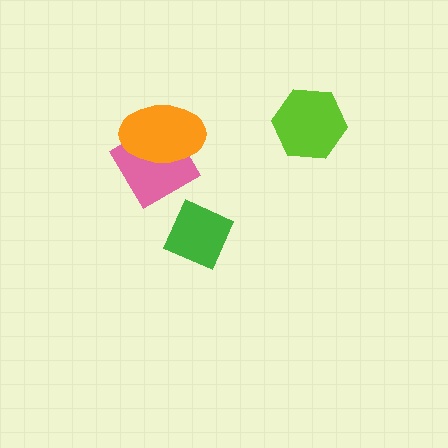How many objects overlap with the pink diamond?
1 object overlaps with the pink diamond.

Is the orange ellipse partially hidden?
No, no other shape covers it.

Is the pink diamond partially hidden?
Yes, it is partially covered by another shape.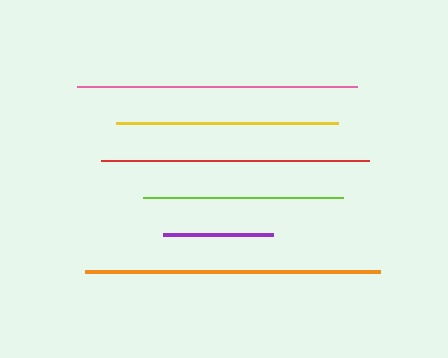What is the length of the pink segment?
The pink segment is approximately 281 pixels long.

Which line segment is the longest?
The orange line is the longest at approximately 295 pixels.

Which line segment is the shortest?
The purple line is the shortest at approximately 110 pixels.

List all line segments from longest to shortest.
From longest to shortest: orange, pink, red, yellow, lime, purple.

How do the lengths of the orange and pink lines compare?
The orange and pink lines are approximately the same length.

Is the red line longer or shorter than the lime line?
The red line is longer than the lime line.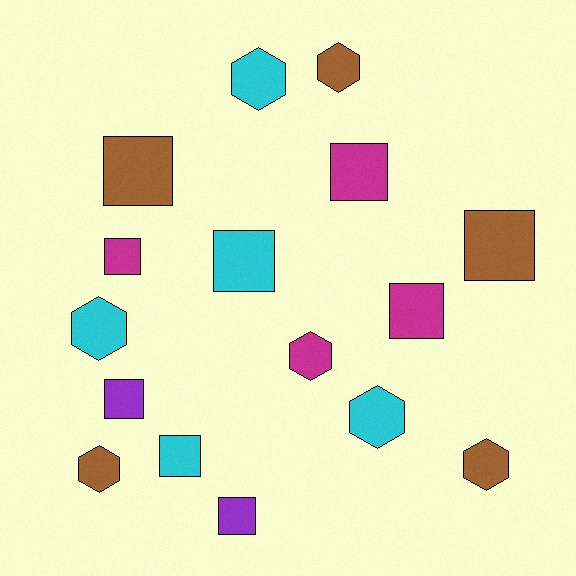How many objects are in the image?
There are 16 objects.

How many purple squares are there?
There are 2 purple squares.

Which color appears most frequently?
Cyan, with 5 objects.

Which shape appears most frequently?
Square, with 9 objects.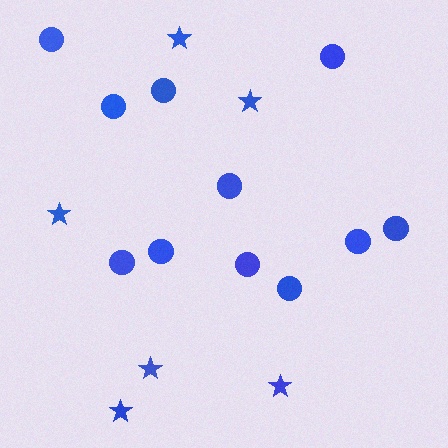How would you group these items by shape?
There are 2 groups: one group of stars (6) and one group of circles (11).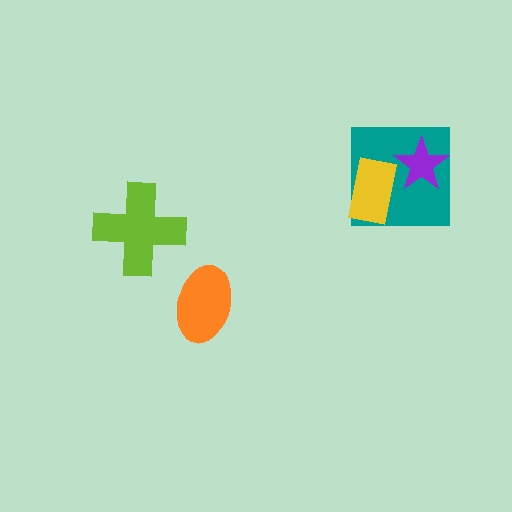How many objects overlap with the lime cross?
0 objects overlap with the lime cross.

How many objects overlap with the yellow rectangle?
1 object overlaps with the yellow rectangle.